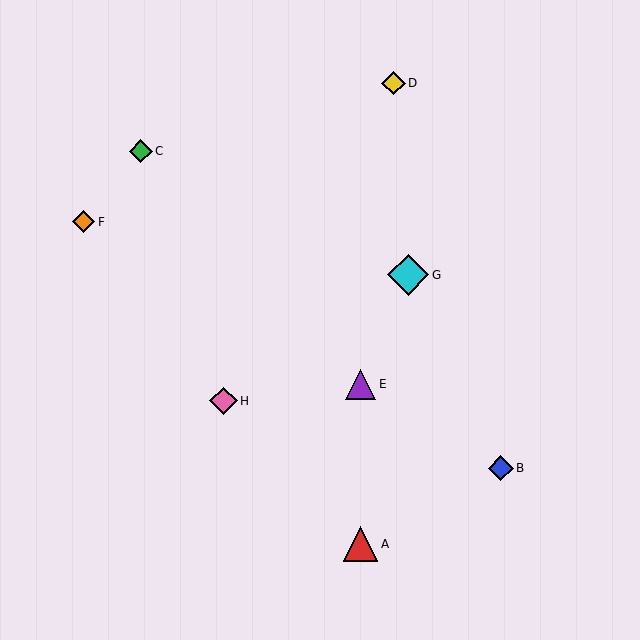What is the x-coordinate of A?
Object A is at x≈361.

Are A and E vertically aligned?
Yes, both are at x≈361.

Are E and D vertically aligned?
No, E is at x≈361 and D is at x≈393.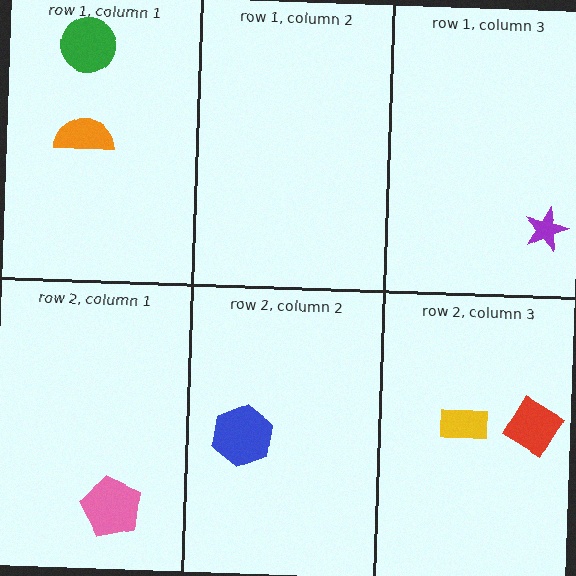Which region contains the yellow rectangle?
The row 2, column 3 region.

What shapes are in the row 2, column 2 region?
The blue hexagon.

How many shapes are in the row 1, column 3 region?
1.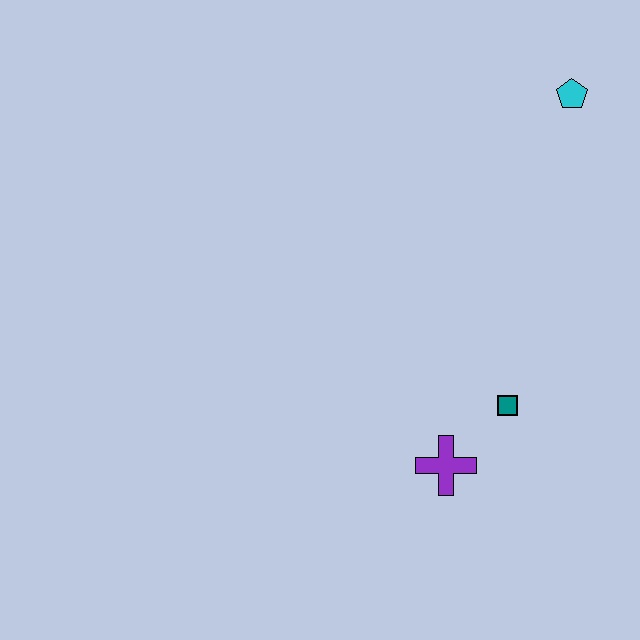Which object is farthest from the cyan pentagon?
The purple cross is farthest from the cyan pentagon.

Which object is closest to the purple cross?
The teal square is closest to the purple cross.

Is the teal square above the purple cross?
Yes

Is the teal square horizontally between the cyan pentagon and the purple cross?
Yes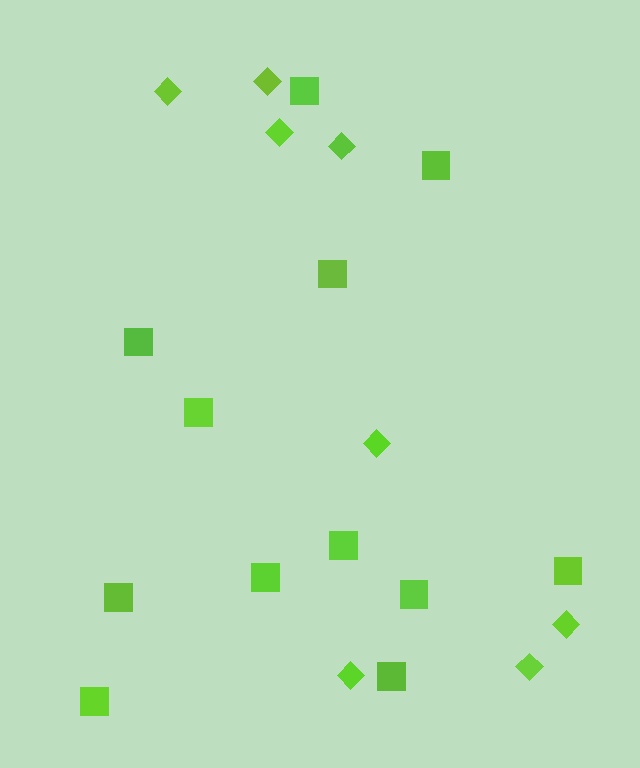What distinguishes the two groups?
There are 2 groups: one group of diamonds (8) and one group of squares (12).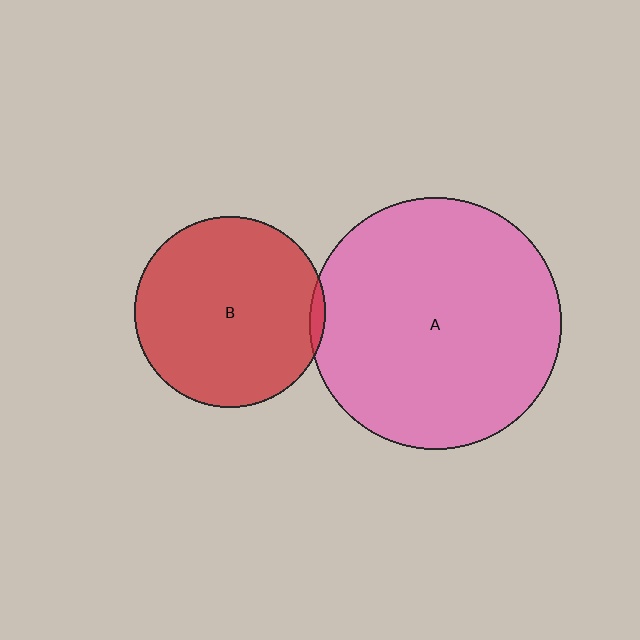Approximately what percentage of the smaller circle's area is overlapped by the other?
Approximately 5%.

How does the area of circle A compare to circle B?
Approximately 1.7 times.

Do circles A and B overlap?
Yes.